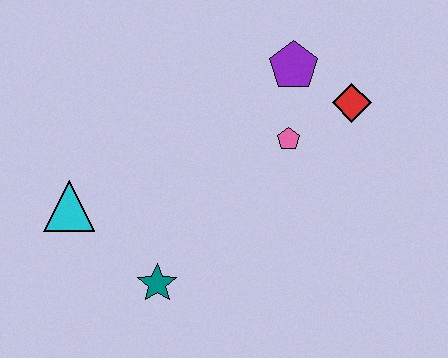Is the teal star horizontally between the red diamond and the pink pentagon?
No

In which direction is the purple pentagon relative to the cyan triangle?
The purple pentagon is to the right of the cyan triangle.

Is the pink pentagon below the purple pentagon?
Yes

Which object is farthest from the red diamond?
The cyan triangle is farthest from the red diamond.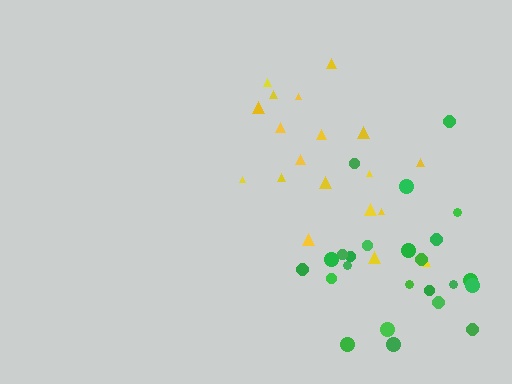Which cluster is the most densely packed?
Green.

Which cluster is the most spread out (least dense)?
Yellow.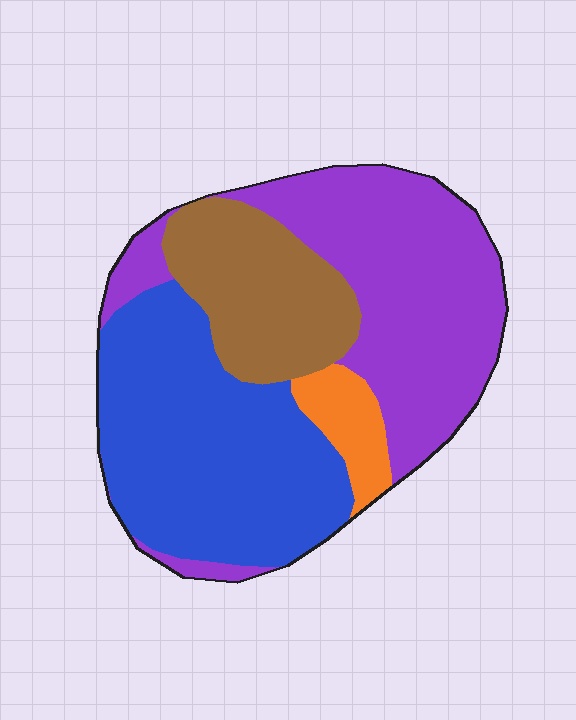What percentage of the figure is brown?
Brown takes up about one fifth (1/5) of the figure.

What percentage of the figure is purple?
Purple covers roughly 40% of the figure.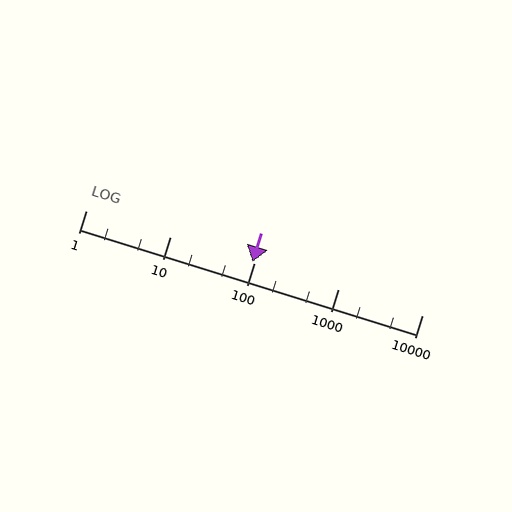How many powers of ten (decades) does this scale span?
The scale spans 4 decades, from 1 to 10000.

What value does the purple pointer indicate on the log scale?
The pointer indicates approximately 96.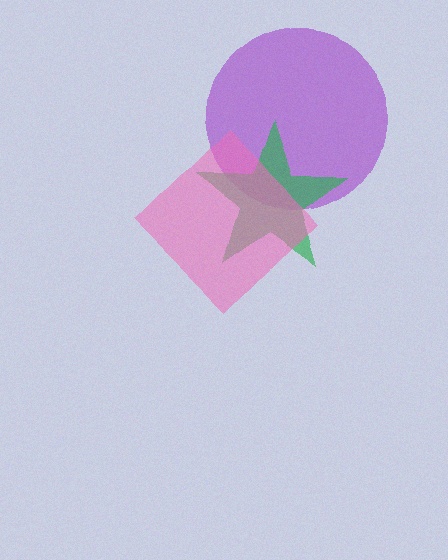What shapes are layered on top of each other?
The layered shapes are: a purple circle, a green star, a pink diamond.